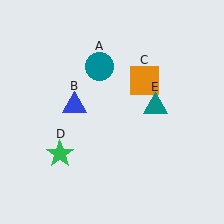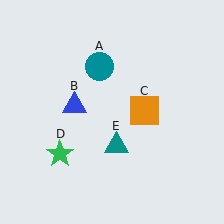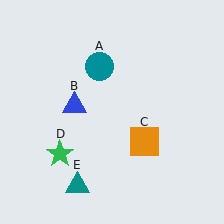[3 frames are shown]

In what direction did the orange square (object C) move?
The orange square (object C) moved down.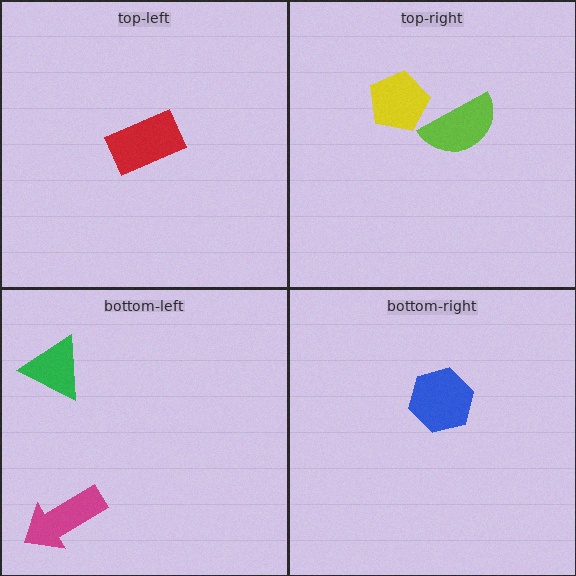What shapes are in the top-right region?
The lime semicircle, the yellow pentagon.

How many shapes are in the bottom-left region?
2.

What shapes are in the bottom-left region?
The green triangle, the magenta arrow.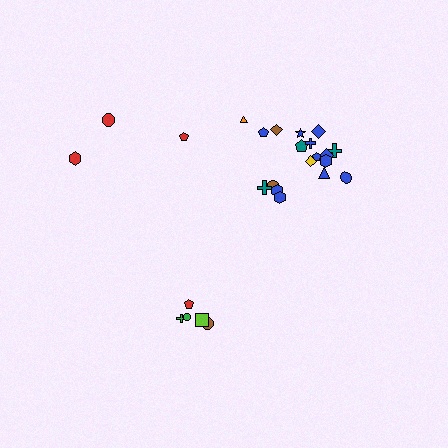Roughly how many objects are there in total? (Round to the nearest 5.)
Roughly 25 objects in total.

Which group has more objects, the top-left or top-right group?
The top-right group.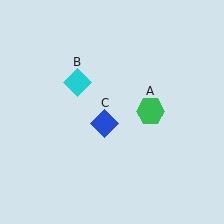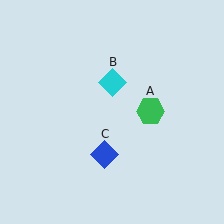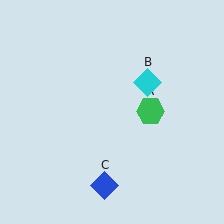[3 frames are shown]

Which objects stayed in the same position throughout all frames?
Green hexagon (object A) remained stationary.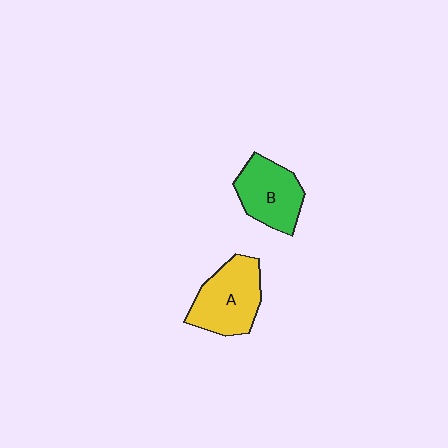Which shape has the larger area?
Shape A (yellow).